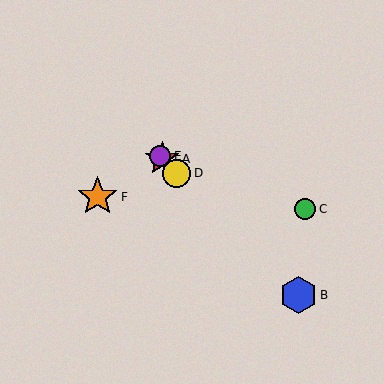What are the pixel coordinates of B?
Object B is at (298, 295).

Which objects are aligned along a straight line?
Objects A, B, D, E are aligned along a straight line.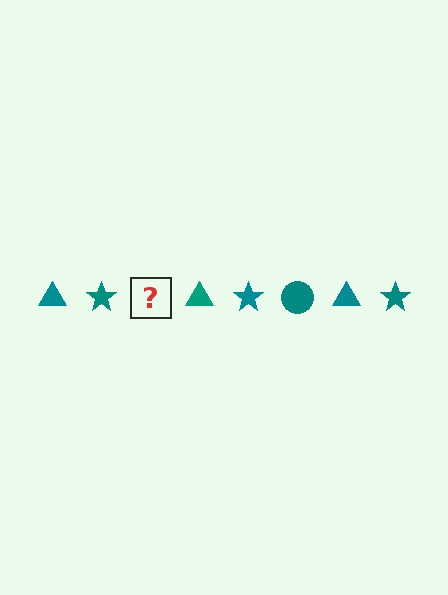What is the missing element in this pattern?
The missing element is a teal circle.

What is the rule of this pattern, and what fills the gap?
The rule is that the pattern cycles through triangle, star, circle shapes in teal. The gap should be filled with a teal circle.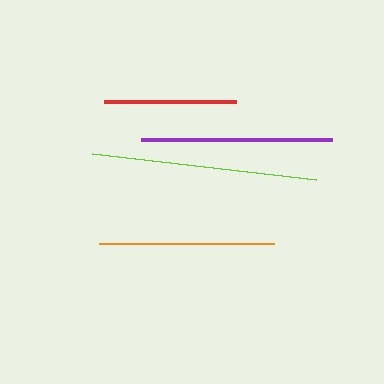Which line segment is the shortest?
The red line is the shortest at approximately 132 pixels.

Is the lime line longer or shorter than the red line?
The lime line is longer than the red line.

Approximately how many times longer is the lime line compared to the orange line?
The lime line is approximately 1.3 times the length of the orange line.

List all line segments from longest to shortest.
From longest to shortest: lime, purple, orange, red.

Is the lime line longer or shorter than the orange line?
The lime line is longer than the orange line.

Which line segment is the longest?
The lime line is the longest at approximately 225 pixels.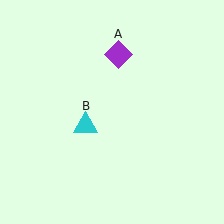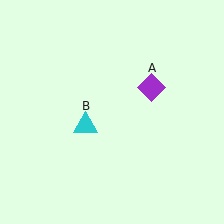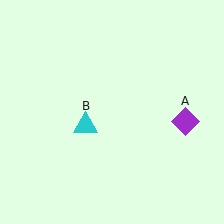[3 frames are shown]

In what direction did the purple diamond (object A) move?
The purple diamond (object A) moved down and to the right.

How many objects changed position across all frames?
1 object changed position: purple diamond (object A).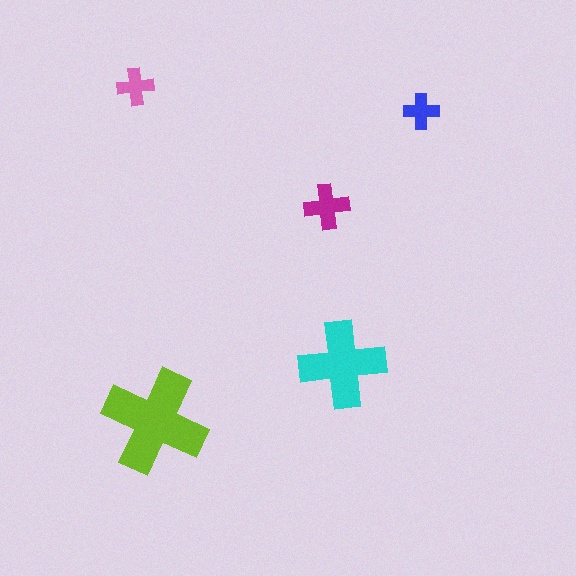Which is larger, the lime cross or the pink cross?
The lime one.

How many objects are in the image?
There are 5 objects in the image.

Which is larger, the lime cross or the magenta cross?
The lime one.